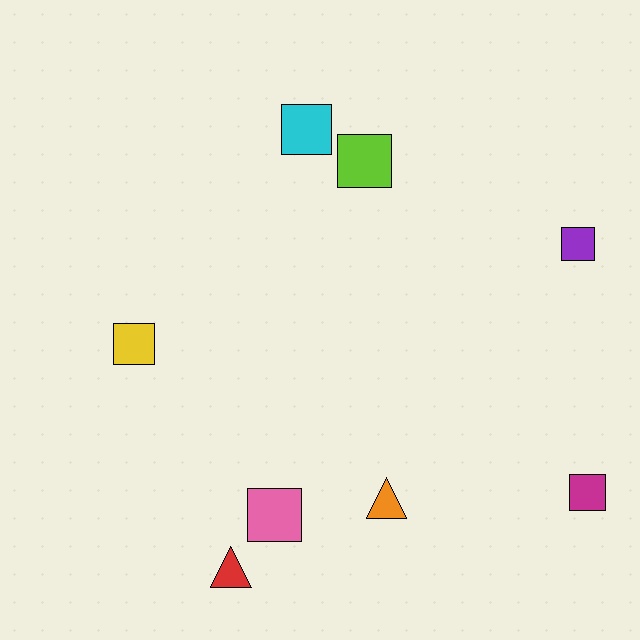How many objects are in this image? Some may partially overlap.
There are 8 objects.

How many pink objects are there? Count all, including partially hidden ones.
There is 1 pink object.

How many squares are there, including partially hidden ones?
There are 6 squares.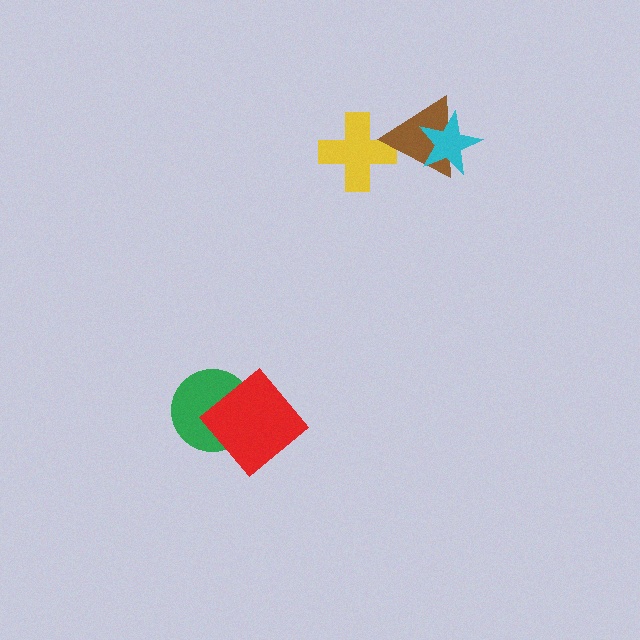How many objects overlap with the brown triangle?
2 objects overlap with the brown triangle.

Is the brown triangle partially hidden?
Yes, it is partially covered by another shape.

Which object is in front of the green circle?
The red diamond is in front of the green circle.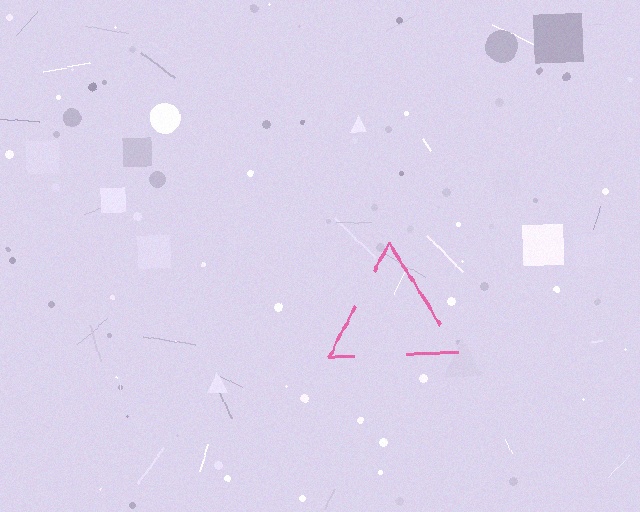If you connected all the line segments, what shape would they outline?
They would outline a triangle.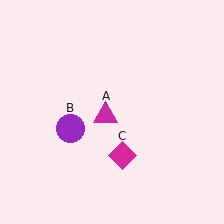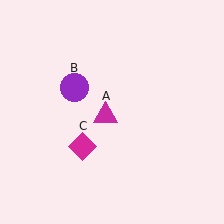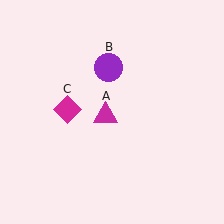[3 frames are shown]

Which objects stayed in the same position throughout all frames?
Magenta triangle (object A) remained stationary.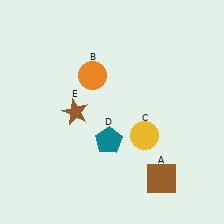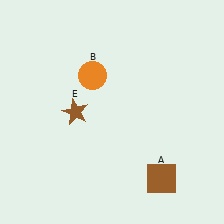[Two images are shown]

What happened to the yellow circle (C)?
The yellow circle (C) was removed in Image 2. It was in the bottom-right area of Image 1.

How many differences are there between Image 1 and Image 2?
There are 2 differences between the two images.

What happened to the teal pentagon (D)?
The teal pentagon (D) was removed in Image 2. It was in the bottom-left area of Image 1.